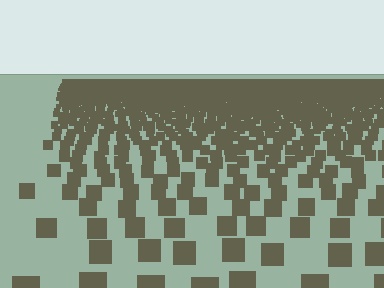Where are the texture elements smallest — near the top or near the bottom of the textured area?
Near the top.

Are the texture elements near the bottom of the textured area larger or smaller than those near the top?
Larger. Near the bottom, elements are closer to the viewer and appear at a bigger on-screen size.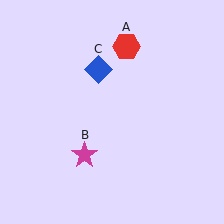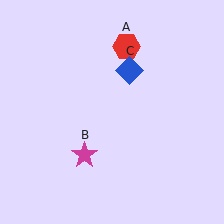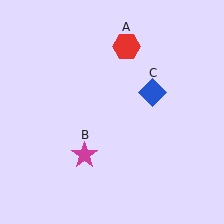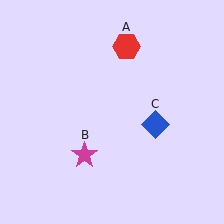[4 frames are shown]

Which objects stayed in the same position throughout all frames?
Red hexagon (object A) and magenta star (object B) remained stationary.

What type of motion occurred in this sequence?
The blue diamond (object C) rotated clockwise around the center of the scene.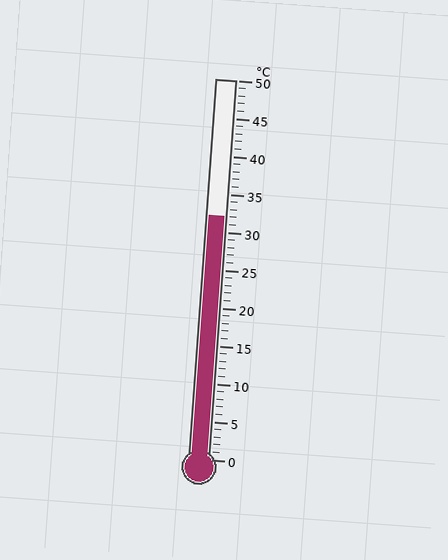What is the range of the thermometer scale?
The thermometer scale ranges from 0°C to 50°C.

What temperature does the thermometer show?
The thermometer shows approximately 32°C.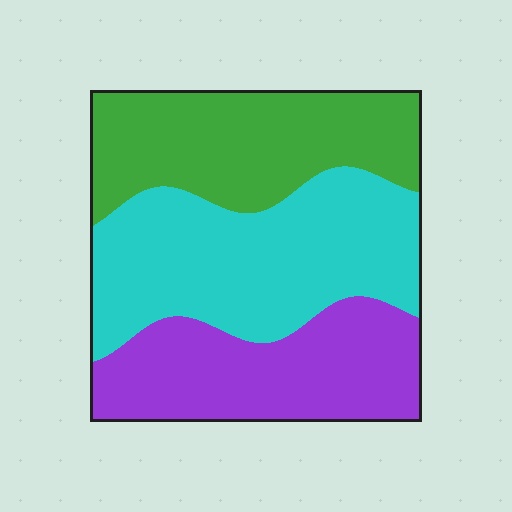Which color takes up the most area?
Cyan, at roughly 40%.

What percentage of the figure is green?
Green takes up about one third (1/3) of the figure.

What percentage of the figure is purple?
Purple covers roughly 30% of the figure.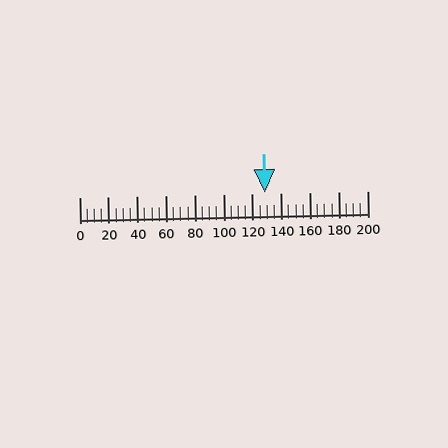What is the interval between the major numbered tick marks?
The major tick marks are spaced 20 units apart.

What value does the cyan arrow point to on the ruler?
The cyan arrow points to approximately 129.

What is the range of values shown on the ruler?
The ruler shows values from 0 to 200.